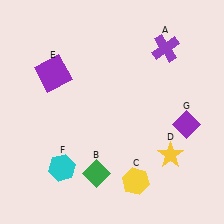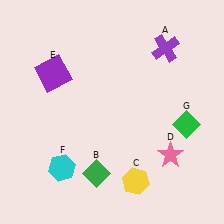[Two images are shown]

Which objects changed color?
D changed from yellow to pink. G changed from purple to green.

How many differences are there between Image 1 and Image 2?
There are 2 differences between the two images.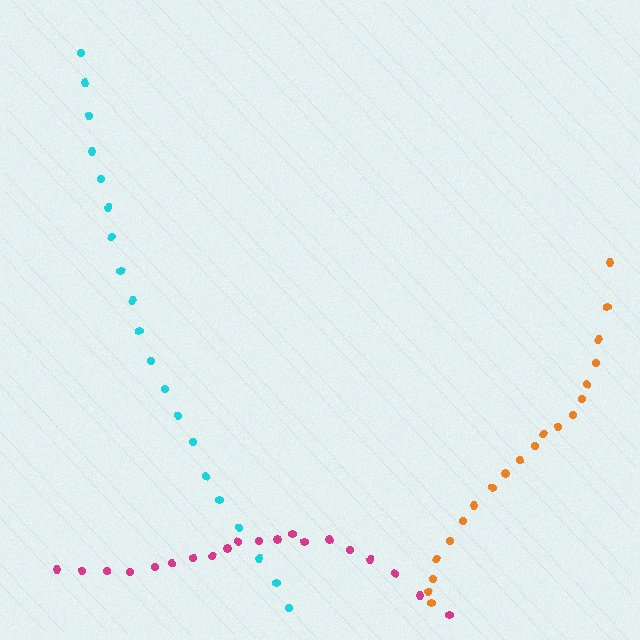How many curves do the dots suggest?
There are 3 distinct paths.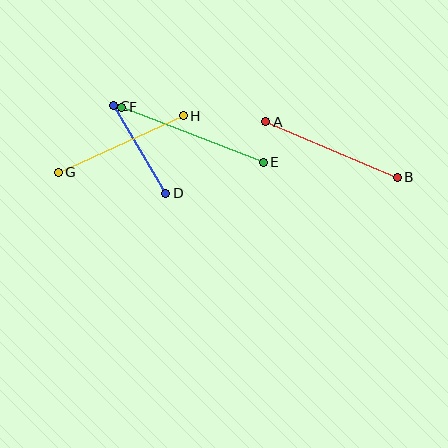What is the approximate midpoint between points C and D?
The midpoint is at approximately (139, 149) pixels.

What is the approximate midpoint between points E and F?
The midpoint is at approximately (193, 135) pixels.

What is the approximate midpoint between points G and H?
The midpoint is at approximately (121, 144) pixels.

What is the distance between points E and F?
The distance is approximately 152 pixels.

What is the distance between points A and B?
The distance is approximately 142 pixels.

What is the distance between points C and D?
The distance is approximately 102 pixels.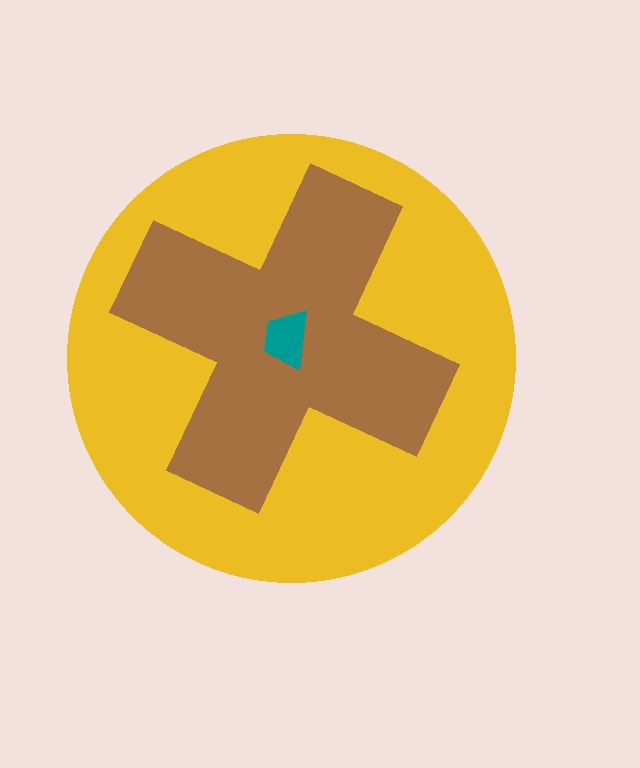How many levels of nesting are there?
3.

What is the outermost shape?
The yellow circle.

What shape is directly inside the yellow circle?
The brown cross.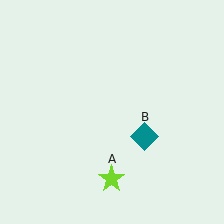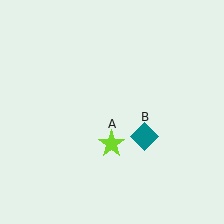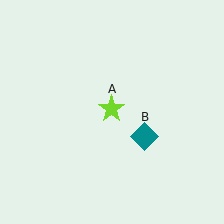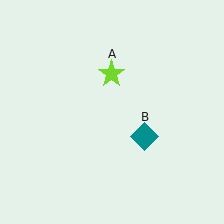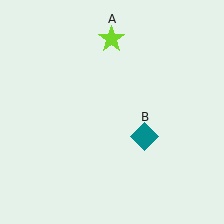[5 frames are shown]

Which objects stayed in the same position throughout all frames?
Teal diamond (object B) remained stationary.